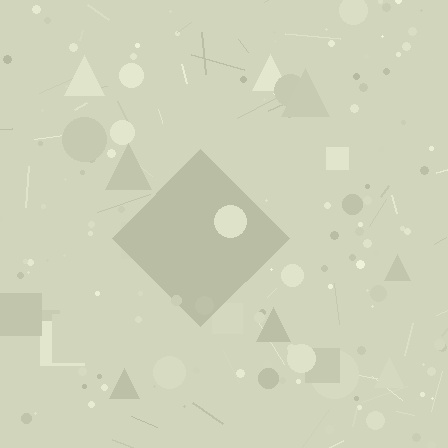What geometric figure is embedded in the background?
A diamond is embedded in the background.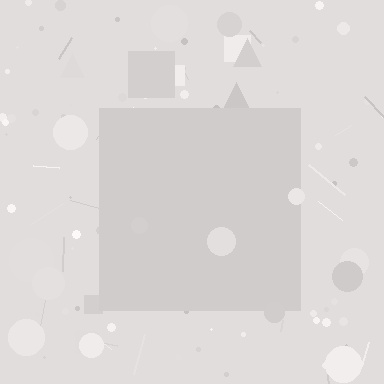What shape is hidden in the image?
A square is hidden in the image.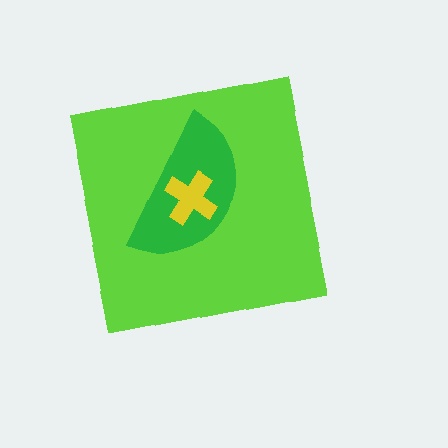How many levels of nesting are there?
3.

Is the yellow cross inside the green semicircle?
Yes.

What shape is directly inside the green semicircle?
The yellow cross.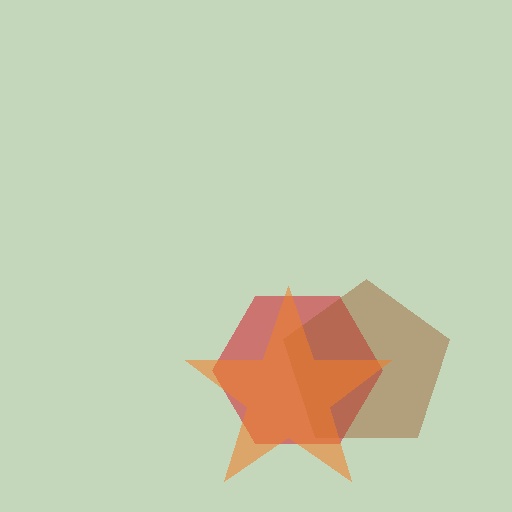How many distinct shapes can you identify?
There are 3 distinct shapes: a red hexagon, a brown pentagon, an orange star.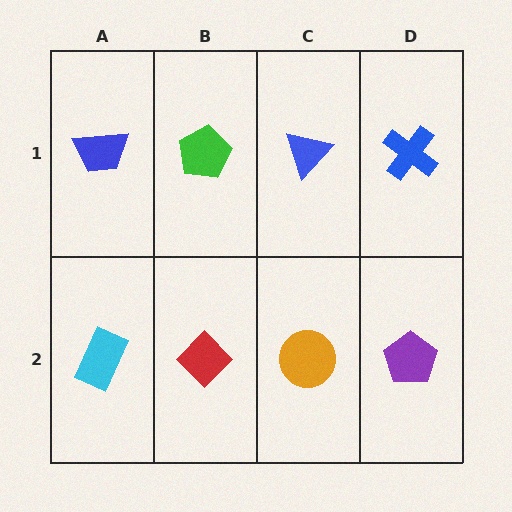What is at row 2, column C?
An orange circle.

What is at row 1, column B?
A green pentagon.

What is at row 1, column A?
A blue trapezoid.